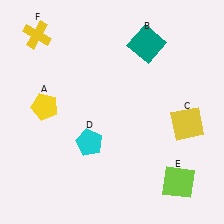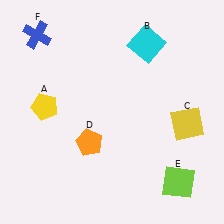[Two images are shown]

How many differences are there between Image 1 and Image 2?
There are 3 differences between the two images.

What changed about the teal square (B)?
In Image 1, B is teal. In Image 2, it changed to cyan.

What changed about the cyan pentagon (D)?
In Image 1, D is cyan. In Image 2, it changed to orange.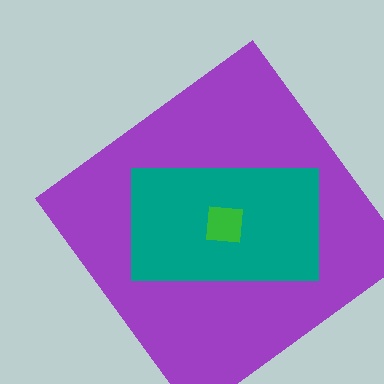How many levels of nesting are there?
3.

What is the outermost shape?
The purple diamond.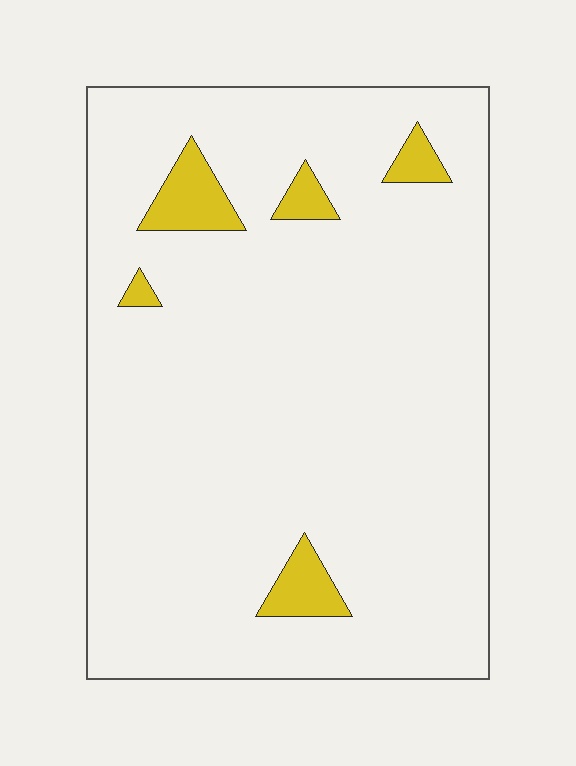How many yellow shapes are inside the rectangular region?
5.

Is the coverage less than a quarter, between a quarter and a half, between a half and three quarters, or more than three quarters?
Less than a quarter.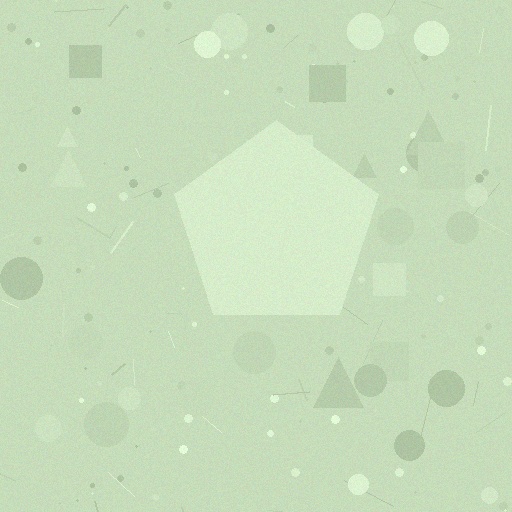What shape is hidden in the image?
A pentagon is hidden in the image.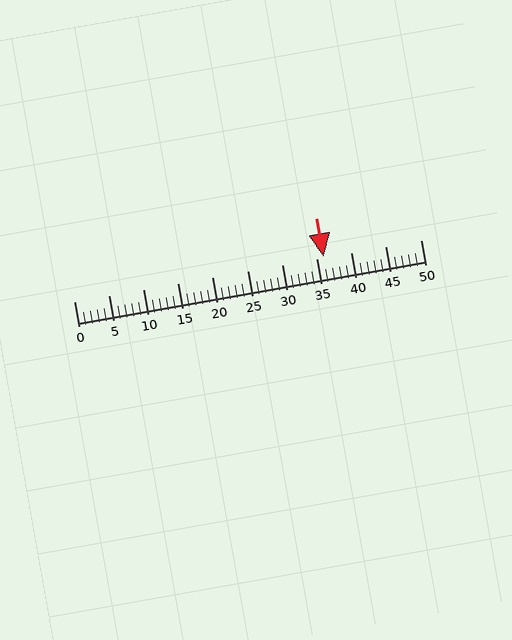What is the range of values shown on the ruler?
The ruler shows values from 0 to 50.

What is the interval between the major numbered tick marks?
The major tick marks are spaced 5 units apart.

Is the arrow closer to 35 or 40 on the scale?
The arrow is closer to 35.